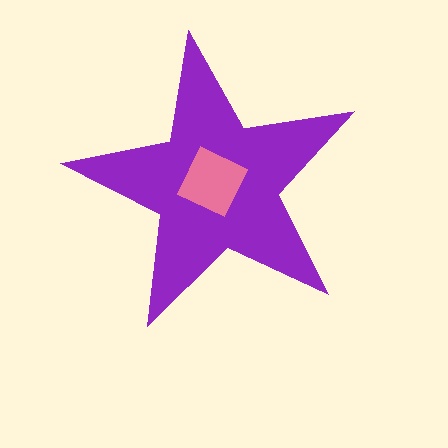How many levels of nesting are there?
2.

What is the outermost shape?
The purple star.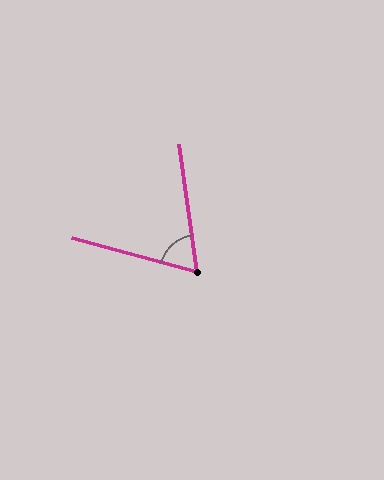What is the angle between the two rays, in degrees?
Approximately 67 degrees.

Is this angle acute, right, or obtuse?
It is acute.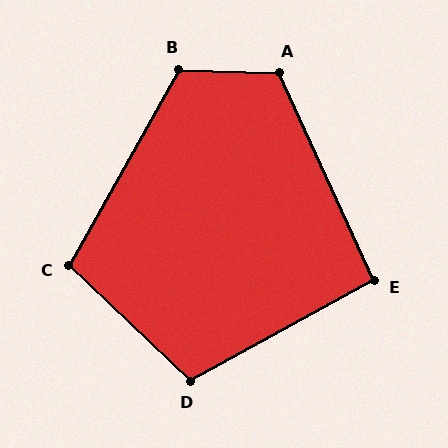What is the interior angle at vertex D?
Approximately 108 degrees (obtuse).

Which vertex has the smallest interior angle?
E, at approximately 94 degrees.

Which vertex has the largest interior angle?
B, at approximately 117 degrees.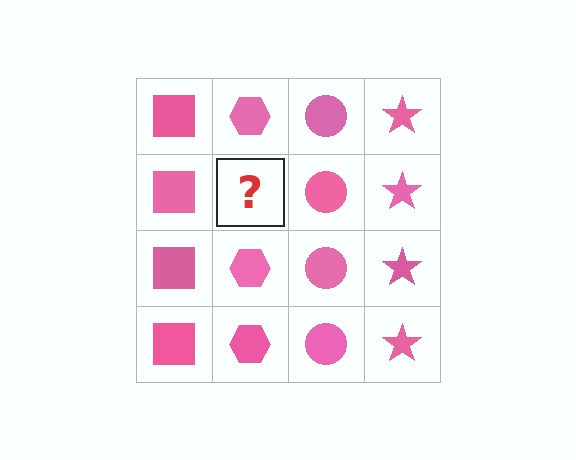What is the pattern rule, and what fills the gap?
The rule is that each column has a consistent shape. The gap should be filled with a pink hexagon.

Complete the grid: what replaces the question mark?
The question mark should be replaced with a pink hexagon.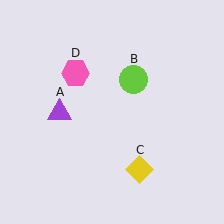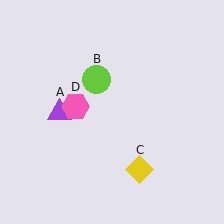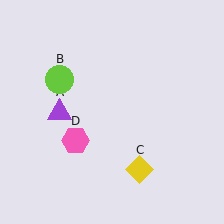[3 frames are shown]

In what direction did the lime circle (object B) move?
The lime circle (object B) moved left.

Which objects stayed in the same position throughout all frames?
Purple triangle (object A) and yellow diamond (object C) remained stationary.